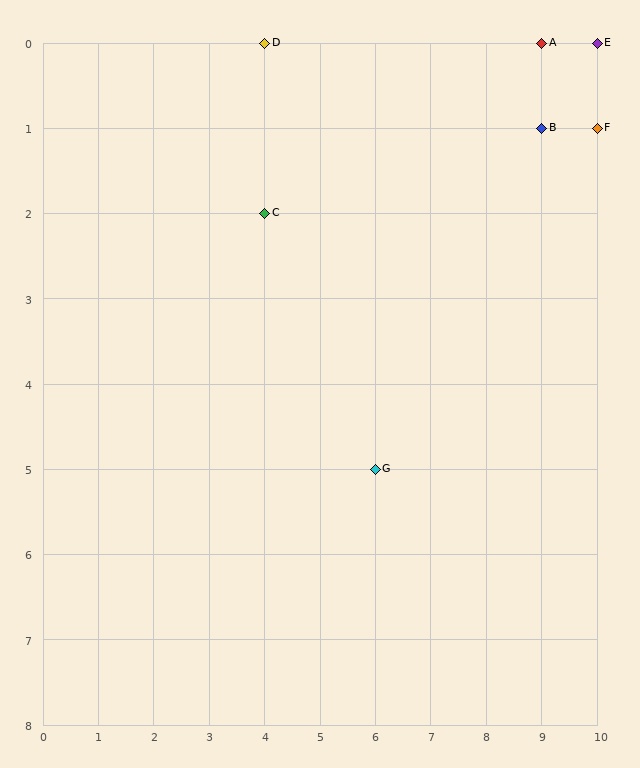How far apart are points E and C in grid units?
Points E and C are 6 columns and 2 rows apart (about 6.3 grid units diagonally).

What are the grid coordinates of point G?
Point G is at grid coordinates (6, 5).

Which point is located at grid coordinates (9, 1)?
Point B is at (9, 1).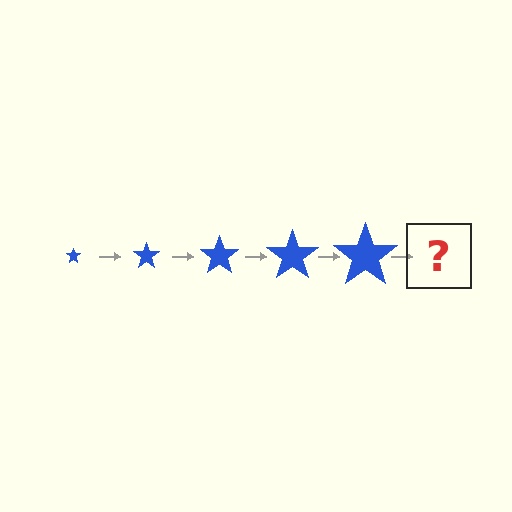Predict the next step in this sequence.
The next step is a blue star, larger than the previous one.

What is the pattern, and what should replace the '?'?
The pattern is that the star gets progressively larger each step. The '?' should be a blue star, larger than the previous one.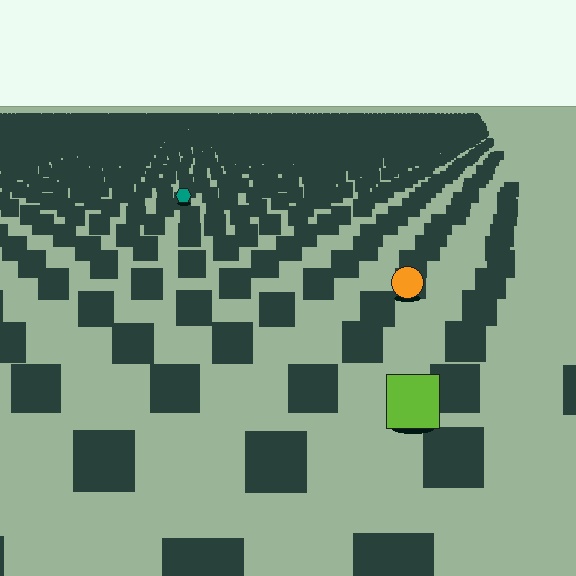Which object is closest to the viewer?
The lime square is closest. The texture marks near it are larger and more spread out.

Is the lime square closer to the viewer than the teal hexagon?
Yes. The lime square is closer — you can tell from the texture gradient: the ground texture is coarser near it.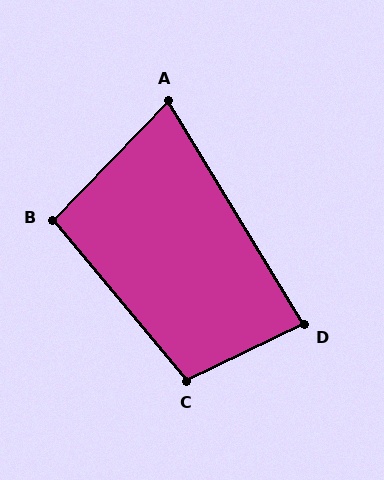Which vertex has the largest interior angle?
C, at approximately 105 degrees.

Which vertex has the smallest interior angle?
A, at approximately 75 degrees.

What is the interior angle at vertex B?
Approximately 96 degrees (obtuse).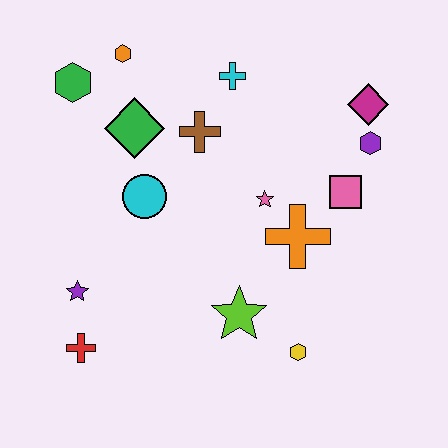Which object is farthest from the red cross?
The magenta diamond is farthest from the red cross.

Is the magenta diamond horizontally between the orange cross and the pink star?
No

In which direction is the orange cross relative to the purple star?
The orange cross is to the right of the purple star.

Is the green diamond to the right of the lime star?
No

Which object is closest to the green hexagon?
The orange hexagon is closest to the green hexagon.